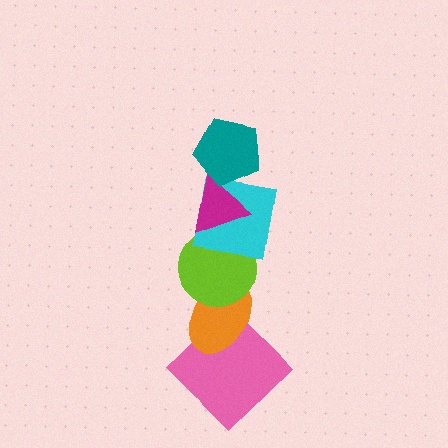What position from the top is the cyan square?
The cyan square is 3rd from the top.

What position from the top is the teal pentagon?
The teal pentagon is 1st from the top.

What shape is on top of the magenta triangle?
The teal pentagon is on top of the magenta triangle.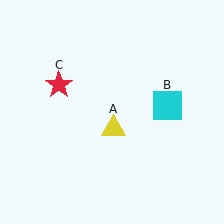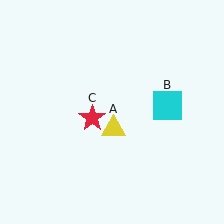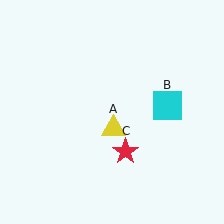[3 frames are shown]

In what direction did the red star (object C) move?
The red star (object C) moved down and to the right.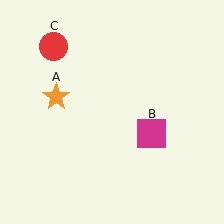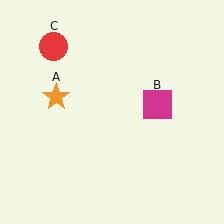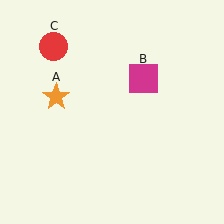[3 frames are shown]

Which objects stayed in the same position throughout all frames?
Orange star (object A) and red circle (object C) remained stationary.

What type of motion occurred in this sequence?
The magenta square (object B) rotated counterclockwise around the center of the scene.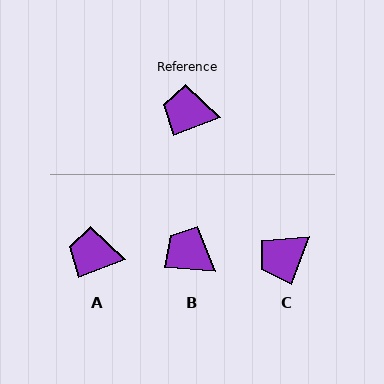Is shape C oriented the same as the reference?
No, it is off by about 48 degrees.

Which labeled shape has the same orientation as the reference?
A.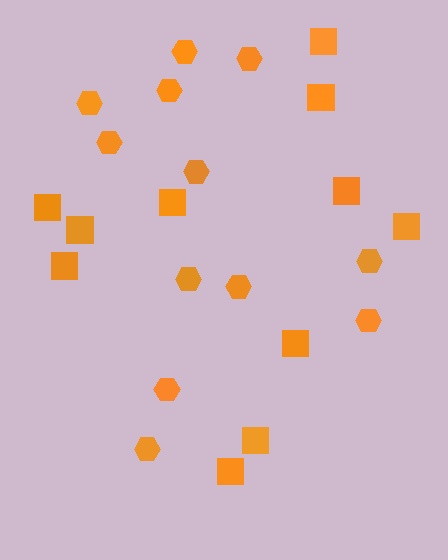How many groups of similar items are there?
There are 2 groups: one group of hexagons (12) and one group of squares (11).